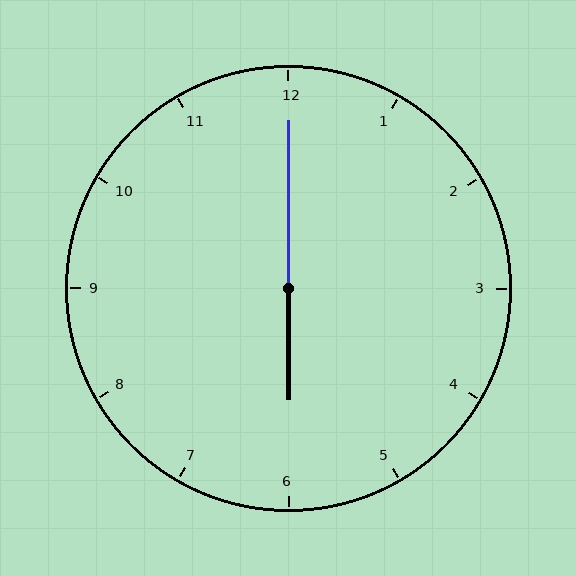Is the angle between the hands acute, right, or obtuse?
It is obtuse.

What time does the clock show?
6:00.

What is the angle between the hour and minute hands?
Approximately 180 degrees.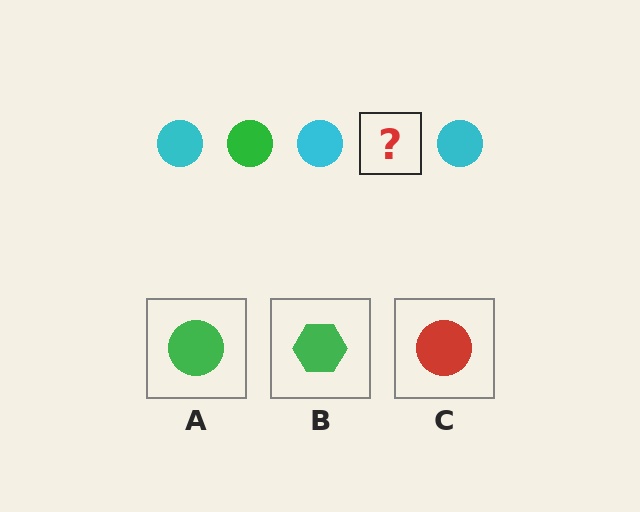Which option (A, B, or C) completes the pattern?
A.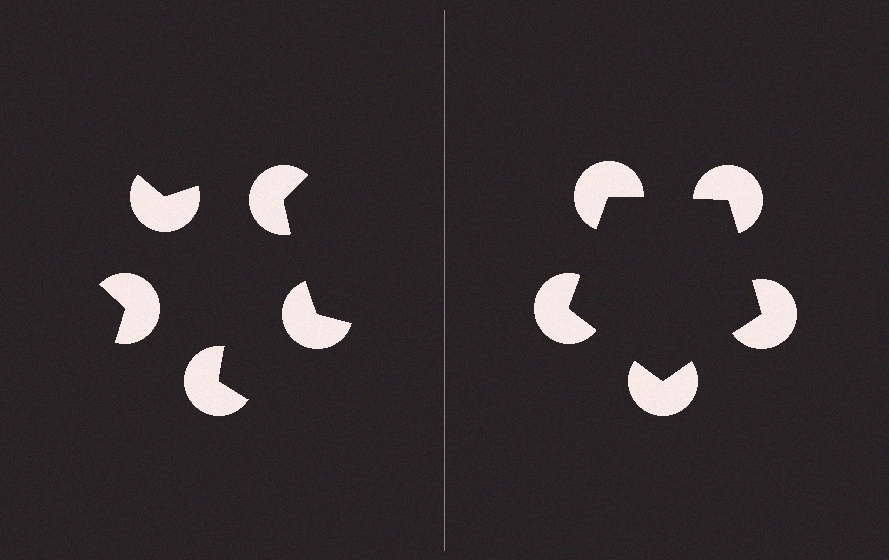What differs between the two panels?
The pac-man discs are positioned identically on both sides; only the wedge orientations differ. On the right they align to a pentagon; on the left they are misaligned.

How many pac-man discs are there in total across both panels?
10 — 5 on each side.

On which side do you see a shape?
An illusory pentagon appears on the right side. On the left side the wedge cuts are rotated, so no coherent shape forms.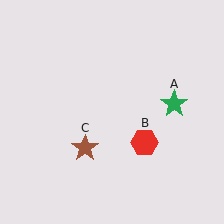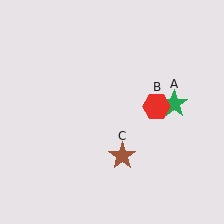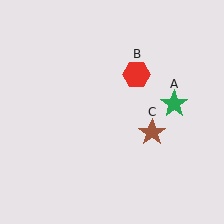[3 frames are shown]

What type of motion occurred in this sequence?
The red hexagon (object B), brown star (object C) rotated counterclockwise around the center of the scene.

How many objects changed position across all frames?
2 objects changed position: red hexagon (object B), brown star (object C).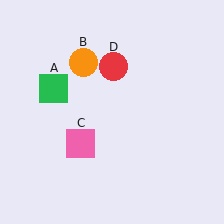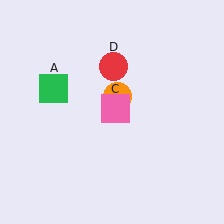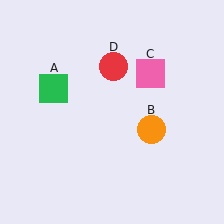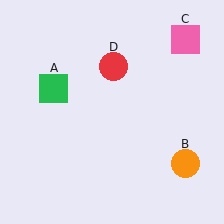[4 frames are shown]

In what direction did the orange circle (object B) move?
The orange circle (object B) moved down and to the right.